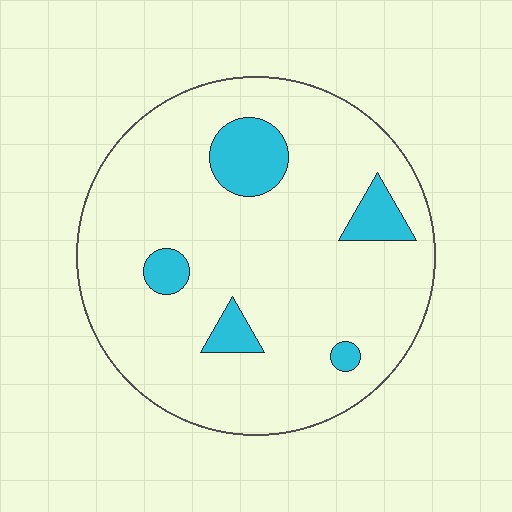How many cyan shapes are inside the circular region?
5.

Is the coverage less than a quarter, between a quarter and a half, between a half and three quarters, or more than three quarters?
Less than a quarter.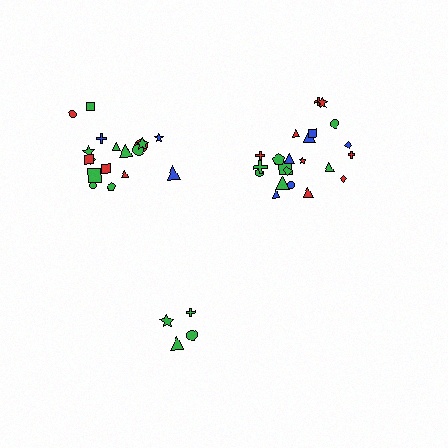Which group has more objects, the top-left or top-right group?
The top-right group.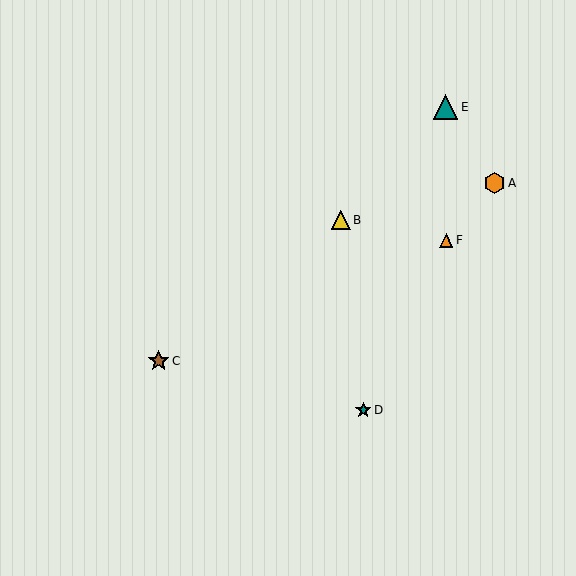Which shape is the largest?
The teal triangle (labeled E) is the largest.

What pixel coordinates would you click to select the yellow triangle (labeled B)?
Click at (341, 220) to select the yellow triangle B.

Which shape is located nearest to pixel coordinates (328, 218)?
The yellow triangle (labeled B) at (341, 220) is nearest to that location.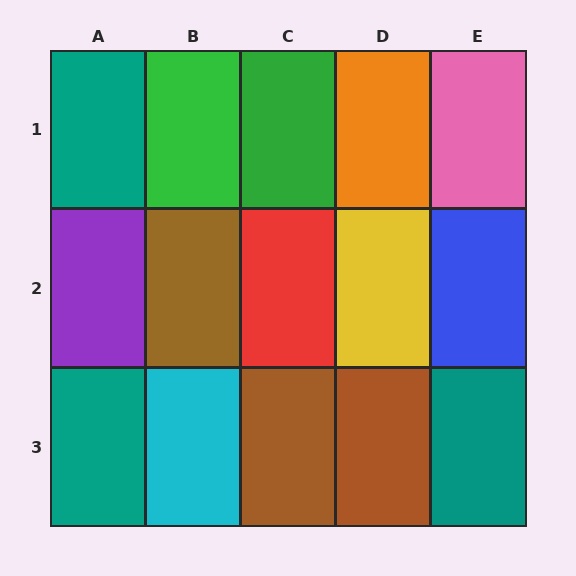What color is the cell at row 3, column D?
Brown.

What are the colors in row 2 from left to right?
Purple, brown, red, yellow, blue.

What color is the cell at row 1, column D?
Orange.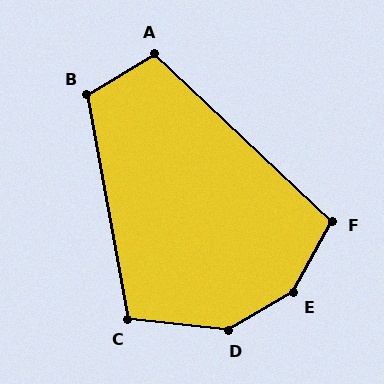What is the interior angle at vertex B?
Approximately 111 degrees (obtuse).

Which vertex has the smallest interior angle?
F, at approximately 105 degrees.